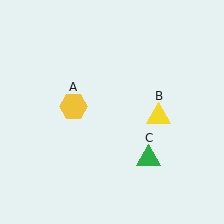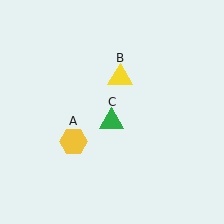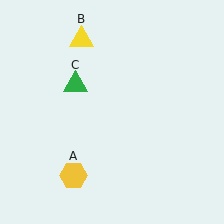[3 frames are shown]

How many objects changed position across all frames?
3 objects changed position: yellow hexagon (object A), yellow triangle (object B), green triangle (object C).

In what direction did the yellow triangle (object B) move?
The yellow triangle (object B) moved up and to the left.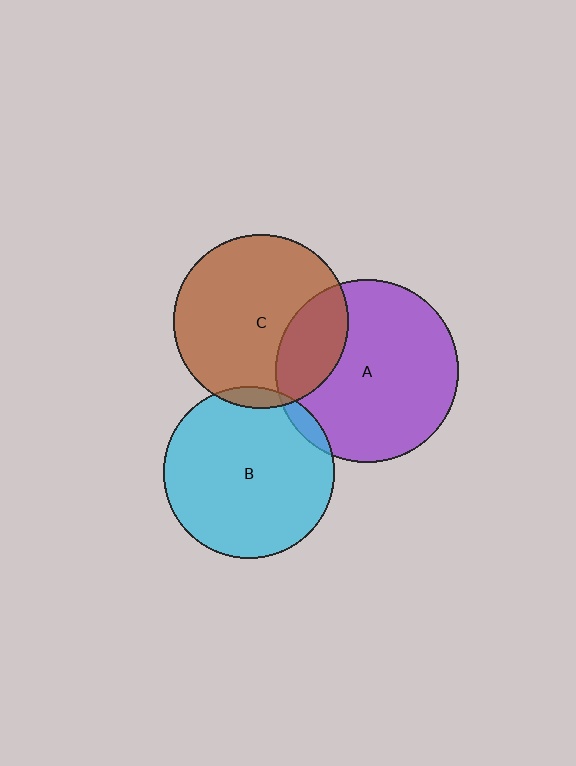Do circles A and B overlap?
Yes.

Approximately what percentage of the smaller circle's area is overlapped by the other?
Approximately 5%.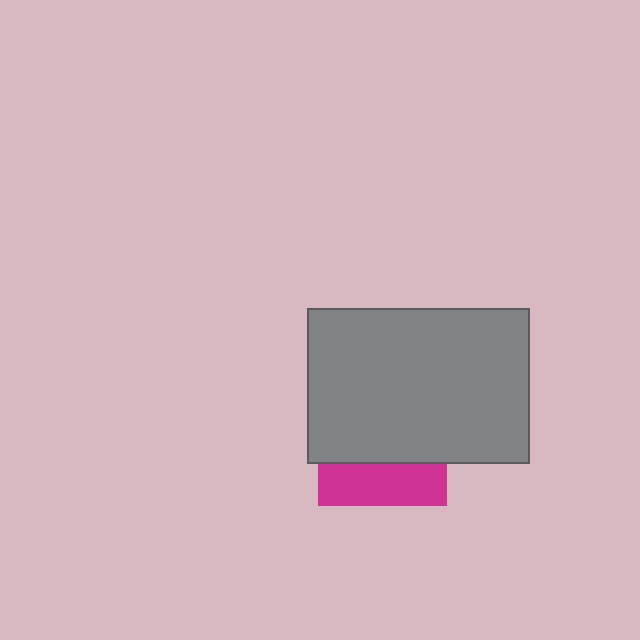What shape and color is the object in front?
The object in front is a gray rectangle.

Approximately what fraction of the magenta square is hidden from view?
Roughly 68% of the magenta square is hidden behind the gray rectangle.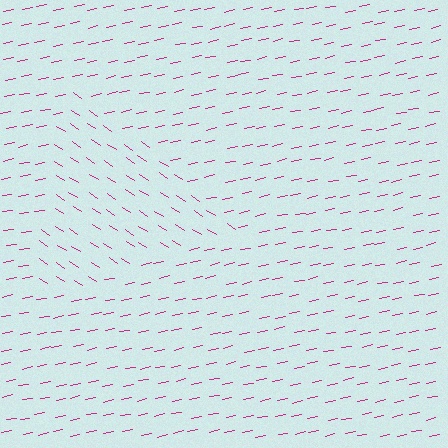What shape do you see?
I see a triangle.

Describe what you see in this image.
The image is filled with small magenta line segments. A triangle region in the image has lines oriented differently from the surrounding lines, creating a visible texture boundary.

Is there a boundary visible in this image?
Yes, there is a texture boundary formed by a change in line orientation.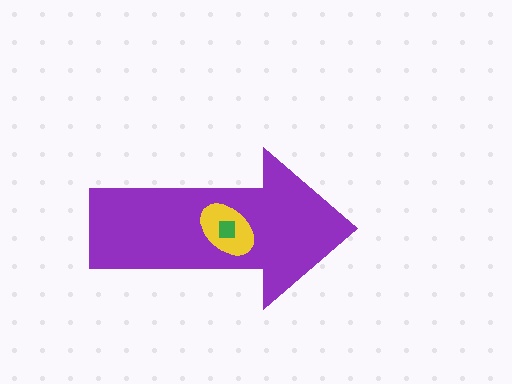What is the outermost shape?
The purple arrow.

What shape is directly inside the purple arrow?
The yellow ellipse.